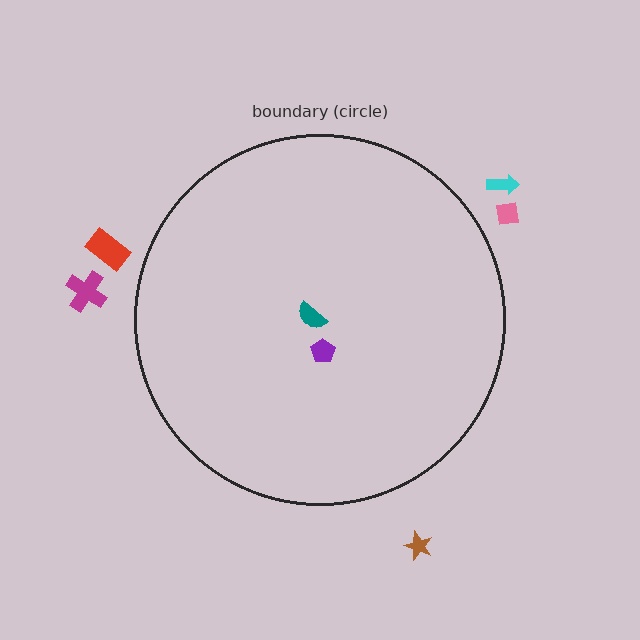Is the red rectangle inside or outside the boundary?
Outside.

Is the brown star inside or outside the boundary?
Outside.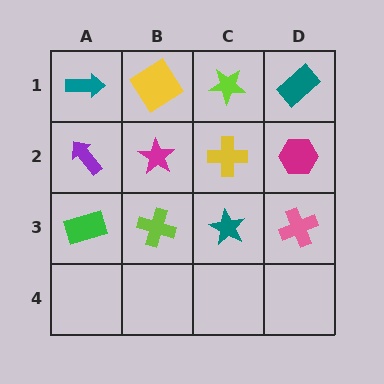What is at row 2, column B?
A magenta star.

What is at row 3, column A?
A green rectangle.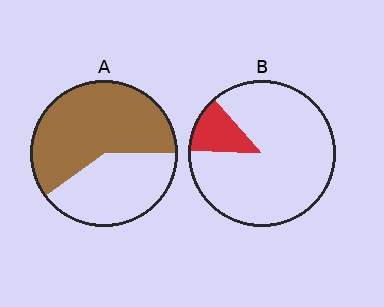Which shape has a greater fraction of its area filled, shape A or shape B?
Shape A.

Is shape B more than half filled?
No.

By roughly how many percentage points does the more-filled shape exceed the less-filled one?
By roughly 45 percentage points (A over B).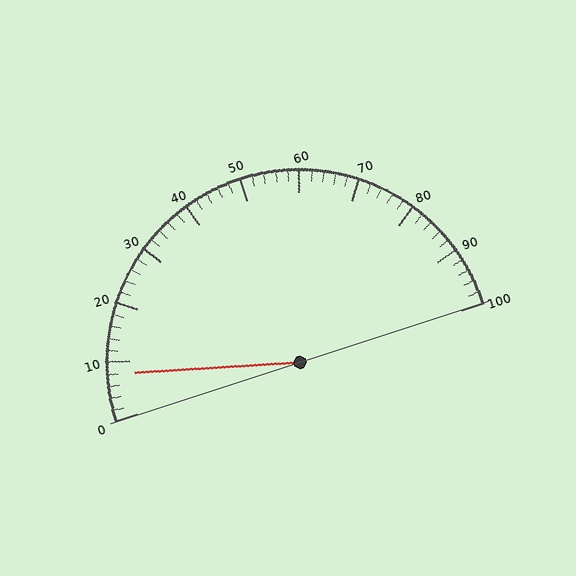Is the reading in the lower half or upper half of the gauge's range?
The reading is in the lower half of the range (0 to 100).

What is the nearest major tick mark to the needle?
The nearest major tick mark is 10.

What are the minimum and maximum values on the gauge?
The gauge ranges from 0 to 100.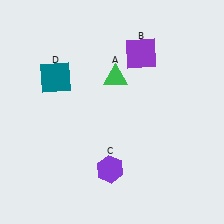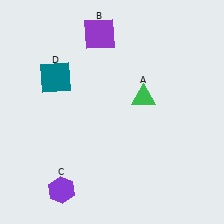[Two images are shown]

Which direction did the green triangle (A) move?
The green triangle (A) moved right.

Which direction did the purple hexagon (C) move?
The purple hexagon (C) moved left.